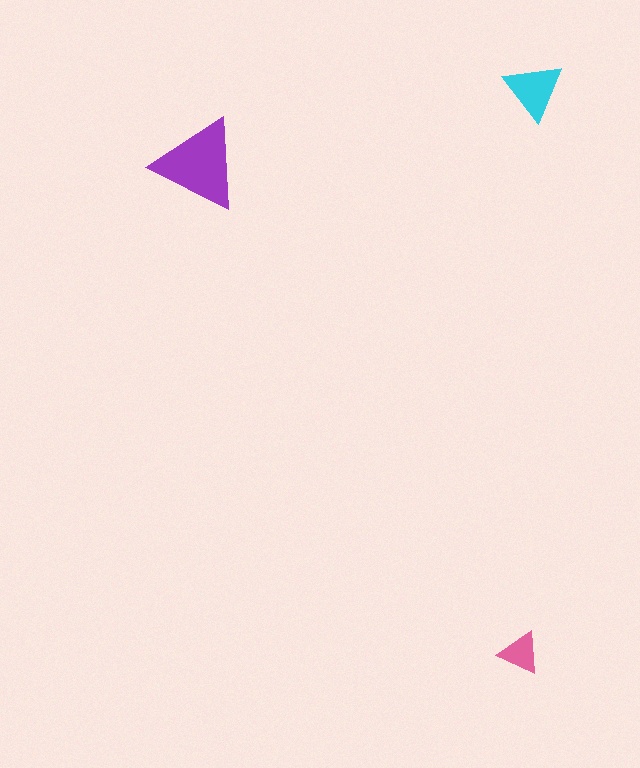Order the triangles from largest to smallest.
the purple one, the cyan one, the pink one.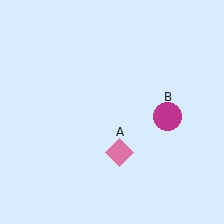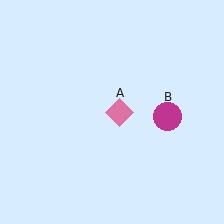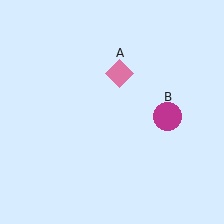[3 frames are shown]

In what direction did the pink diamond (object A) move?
The pink diamond (object A) moved up.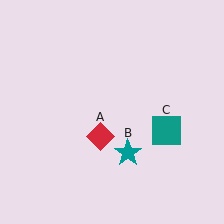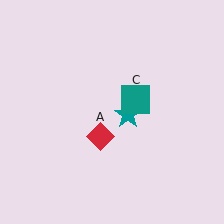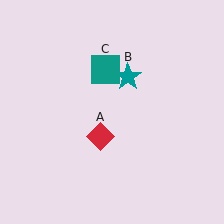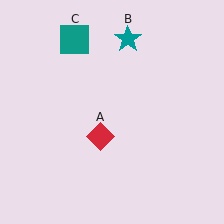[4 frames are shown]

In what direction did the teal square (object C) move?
The teal square (object C) moved up and to the left.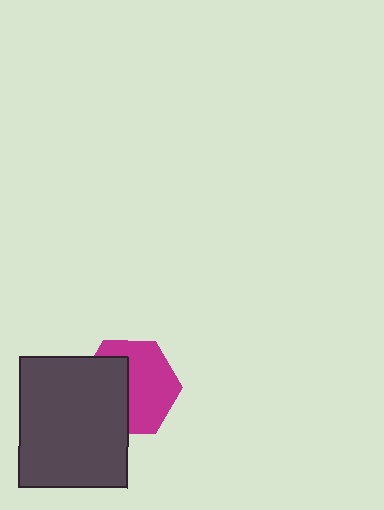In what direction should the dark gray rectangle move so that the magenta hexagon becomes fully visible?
The dark gray rectangle should move left. That is the shortest direction to clear the overlap and leave the magenta hexagon fully visible.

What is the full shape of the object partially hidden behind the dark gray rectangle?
The partially hidden object is a magenta hexagon.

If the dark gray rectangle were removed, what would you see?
You would see the complete magenta hexagon.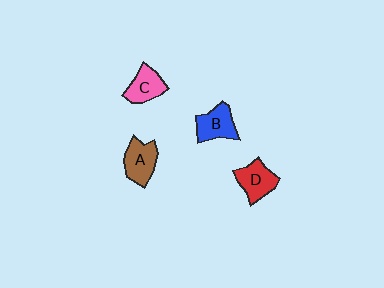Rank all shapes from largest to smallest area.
From largest to smallest: A (brown), D (red), B (blue), C (pink).